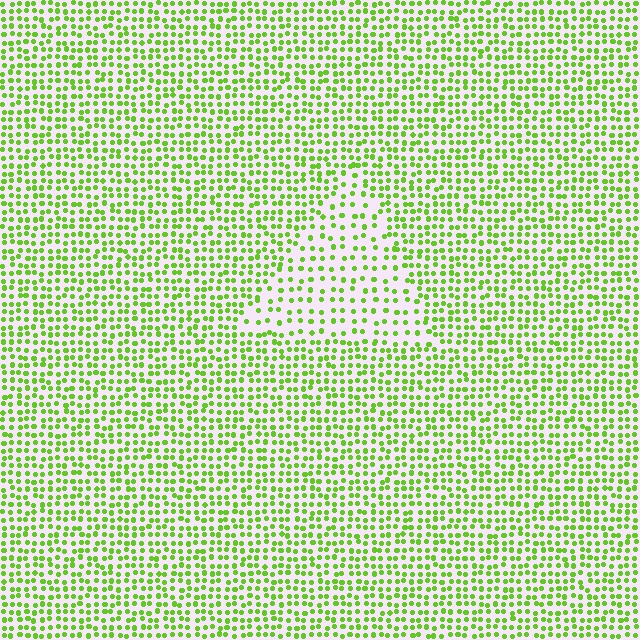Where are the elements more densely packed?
The elements are more densely packed outside the triangle boundary.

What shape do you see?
I see a triangle.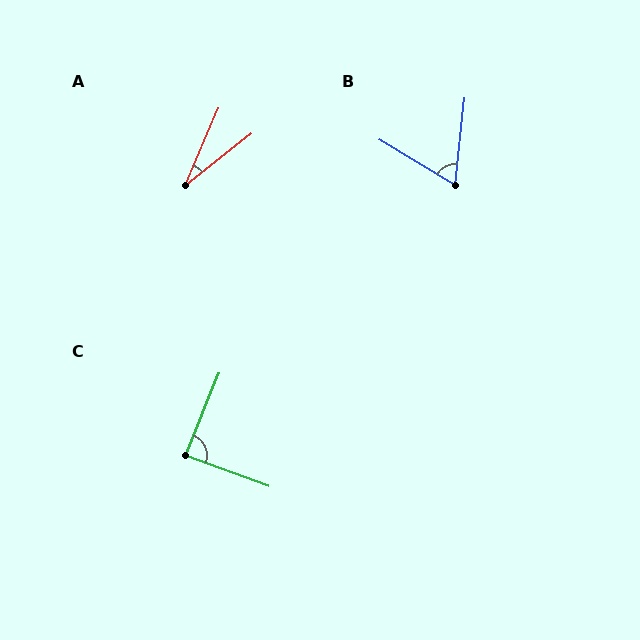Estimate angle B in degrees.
Approximately 66 degrees.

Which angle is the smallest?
A, at approximately 28 degrees.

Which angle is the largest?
C, at approximately 88 degrees.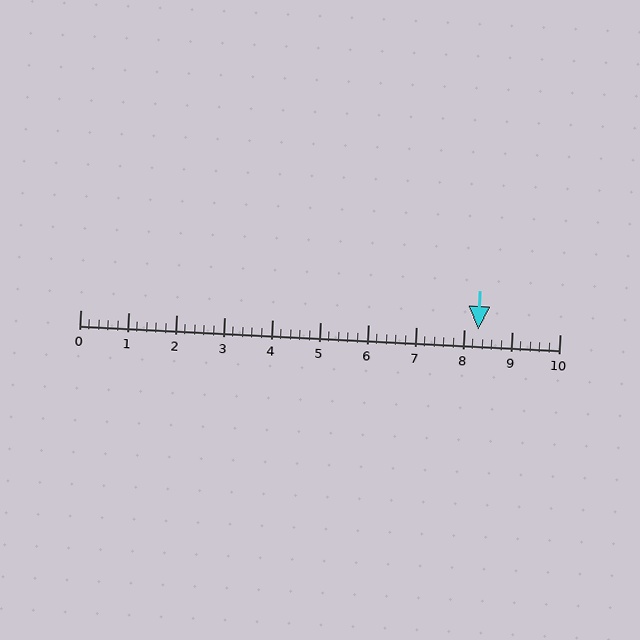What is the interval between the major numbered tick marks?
The major tick marks are spaced 1 units apart.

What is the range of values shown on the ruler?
The ruler shows values from 0 to 10.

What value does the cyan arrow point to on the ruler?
The cyan arrow points to approximately 8.3.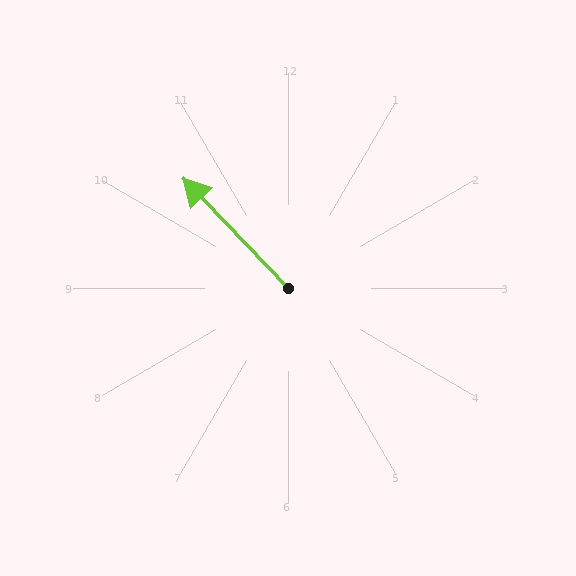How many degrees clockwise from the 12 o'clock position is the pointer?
Approximately 316 degrees.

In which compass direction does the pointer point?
Northwest.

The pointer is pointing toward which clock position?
Roughly 11 o'clock.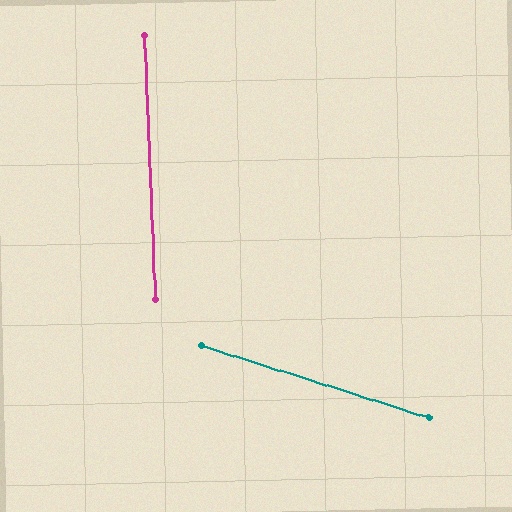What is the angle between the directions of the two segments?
Approximately 70 degrees.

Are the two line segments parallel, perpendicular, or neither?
Neither parallel nor perpendicular — they differ by about 70°.